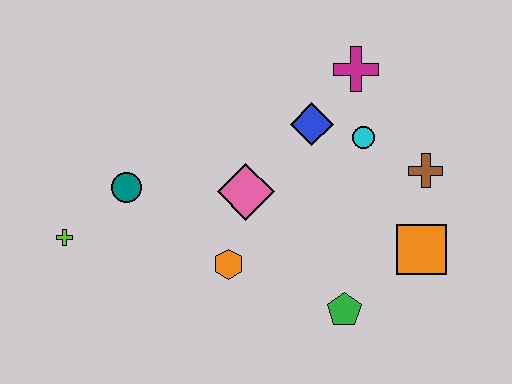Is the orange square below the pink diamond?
Yes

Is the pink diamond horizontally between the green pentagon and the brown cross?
No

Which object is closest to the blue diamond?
The cyan circle is closest to the blue diamond.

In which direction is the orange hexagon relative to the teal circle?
The orange hexagon is to the right of the teal circle.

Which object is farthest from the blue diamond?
The lime cross is farthest from the blue diamond.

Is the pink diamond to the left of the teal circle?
No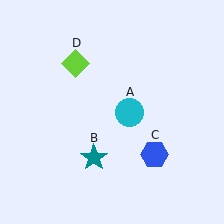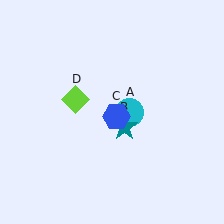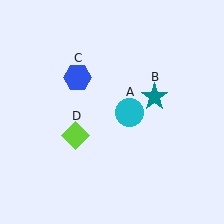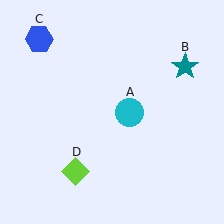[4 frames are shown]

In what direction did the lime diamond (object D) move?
The lime diamond (object D) moved down.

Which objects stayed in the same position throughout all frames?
Cyan circle (object A) remained stationary.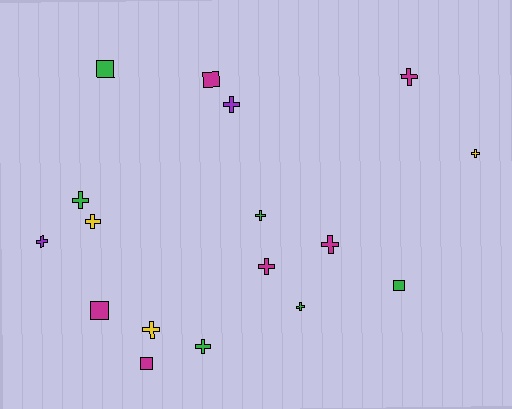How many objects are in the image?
There are 17 objects.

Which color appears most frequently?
Green, with 6 objects.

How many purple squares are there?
There are no purple squares.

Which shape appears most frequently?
Cross, with 12 objects.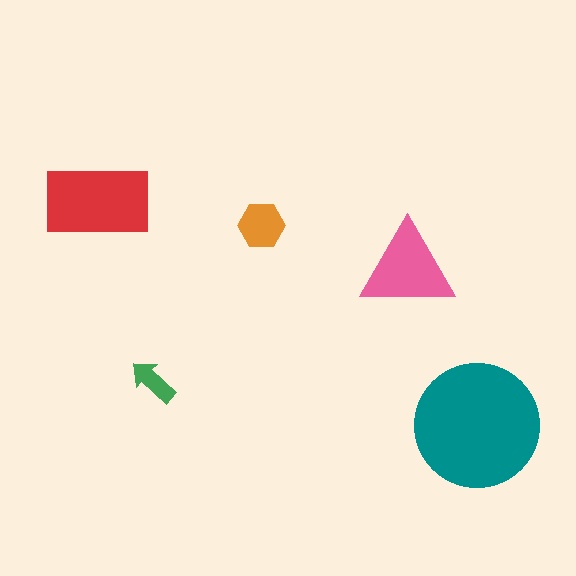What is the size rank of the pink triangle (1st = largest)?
3rd.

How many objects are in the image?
There are 5 objects in the image.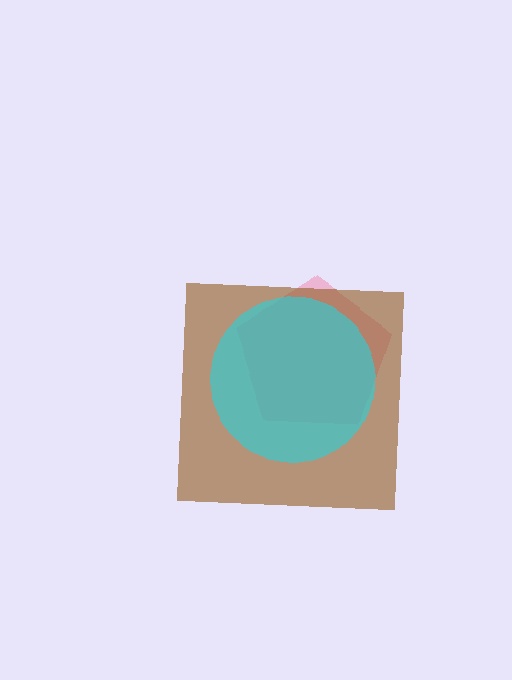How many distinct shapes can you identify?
There are 3 distinct shapes: a pink pentagon, a brown square, a cyan circle.